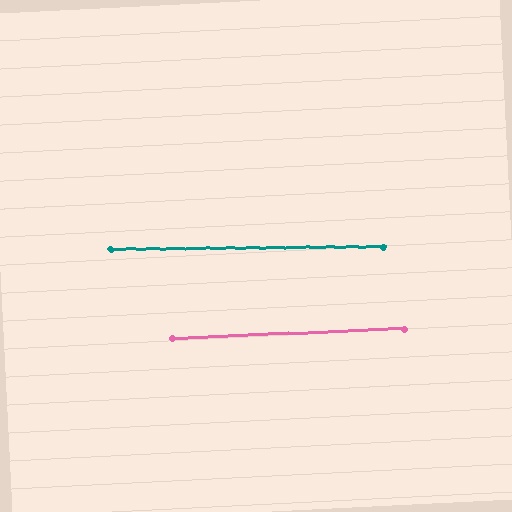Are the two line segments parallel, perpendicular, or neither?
Parallel — their directions differ by only 1.6°.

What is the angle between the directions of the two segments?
Approximately 2 degrees.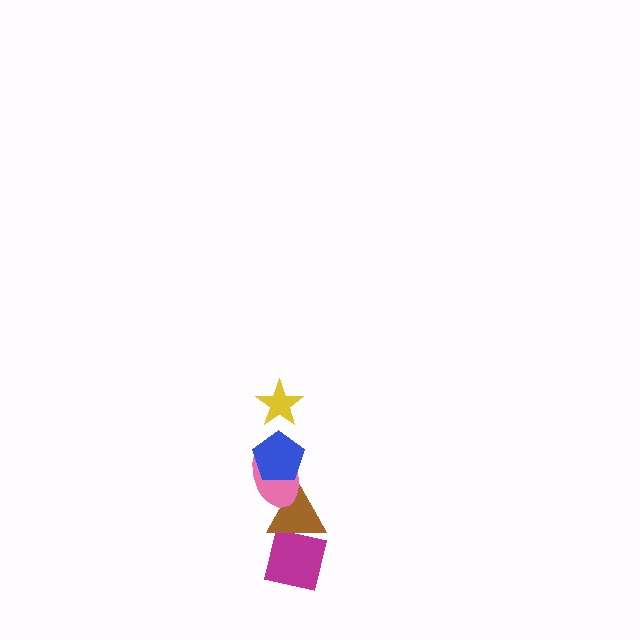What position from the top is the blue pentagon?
The blue pentagon is 2nd from the top.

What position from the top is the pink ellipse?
The pink ellipse is 3rd from the top.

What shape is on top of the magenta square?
The brown triangle is on top of the magenta square.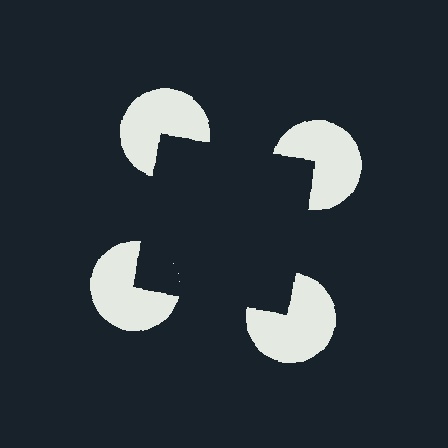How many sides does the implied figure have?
4 sides.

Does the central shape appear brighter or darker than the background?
It typically appears slightly darker than the background, even though no actual brightness change is drawn.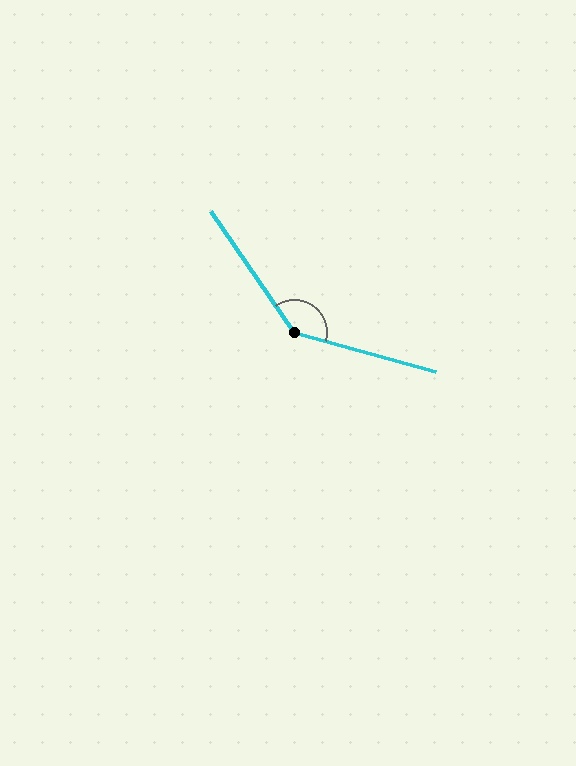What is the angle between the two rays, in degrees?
Approximately 140 degrees.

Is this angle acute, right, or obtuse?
It is obtuse.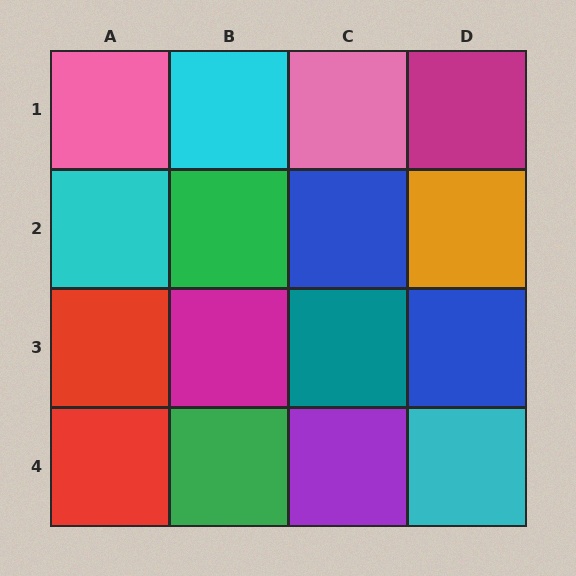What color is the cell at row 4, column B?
Green.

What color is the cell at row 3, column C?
Teal.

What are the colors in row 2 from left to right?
Cyan, green, blue, orange.